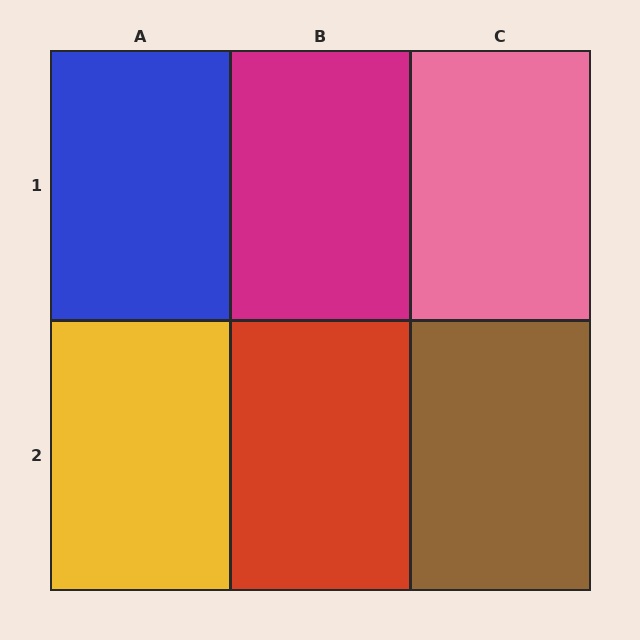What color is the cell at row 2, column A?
Yellow.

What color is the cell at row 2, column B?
Red.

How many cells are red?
1 cell is red.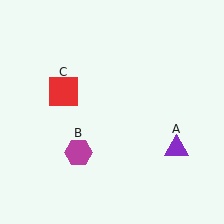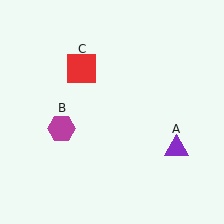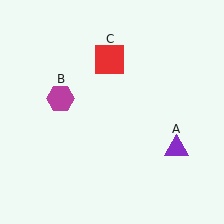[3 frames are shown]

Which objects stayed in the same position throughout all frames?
Purple triangle (object A) remained stationary.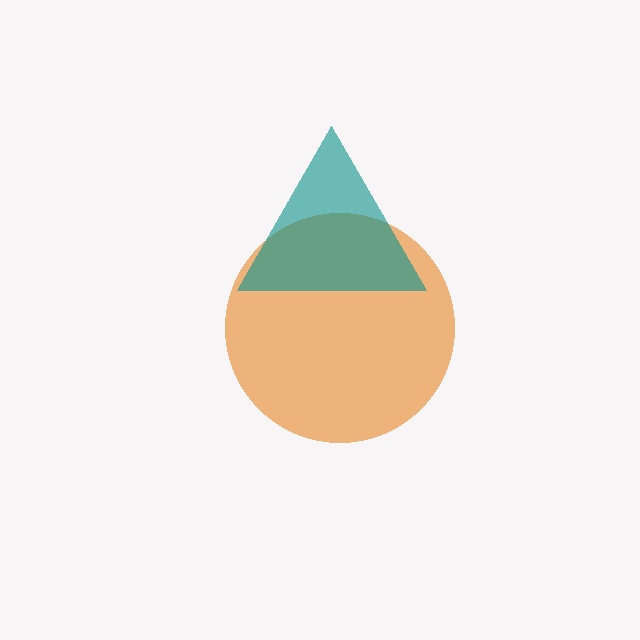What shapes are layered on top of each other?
The layered shapes are: an orange circle, a teal triangle.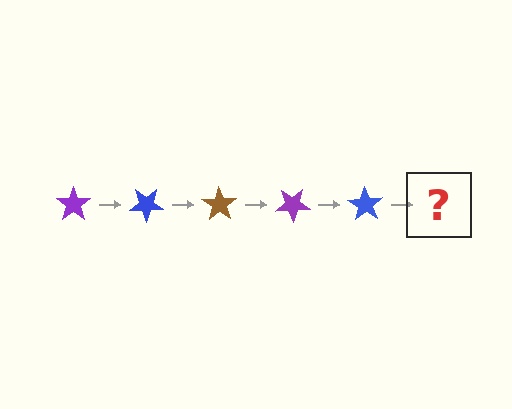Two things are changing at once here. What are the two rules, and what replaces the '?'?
The two rules are that it rotates 35 degrees each step and the color cycles through purple, blue, and brown. The '?' should be a brown star, rotated 175 degrees from the start.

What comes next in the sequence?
The next element should be a brown star, rotated 175 degrees from the start.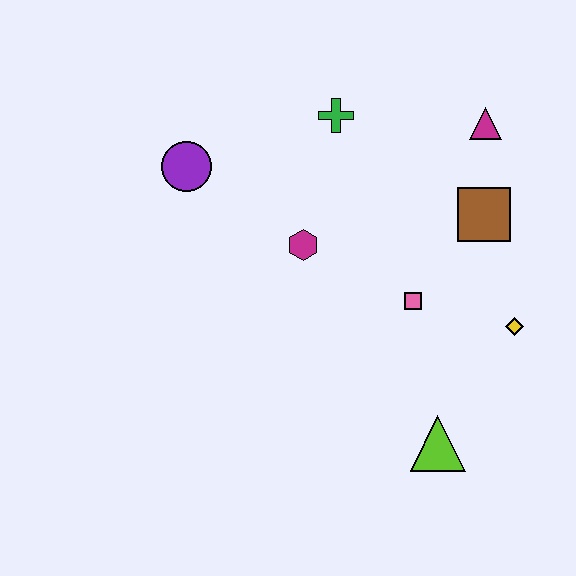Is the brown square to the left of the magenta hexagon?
No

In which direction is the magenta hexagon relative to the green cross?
The magenta hexagon is below the green cross.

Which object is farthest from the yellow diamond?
The purple circle is farthest from the yellow diamond.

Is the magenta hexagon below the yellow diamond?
No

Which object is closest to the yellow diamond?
The pink square is closest to the yellow diamond.